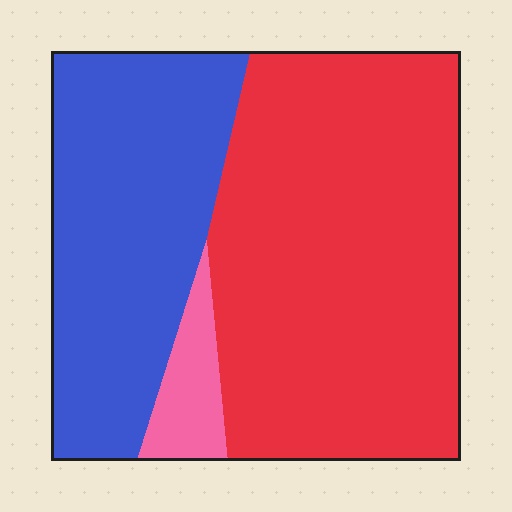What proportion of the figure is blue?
Blue takes up about three eighths (3/8) of the figure.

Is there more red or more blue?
Red.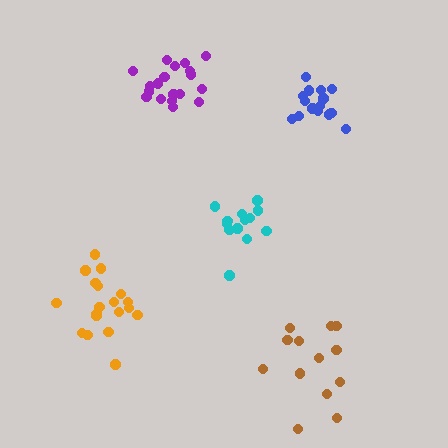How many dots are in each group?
Group 1: 15 dots, Group 2: 19 dots, Group 3: 13 dots, Group 4: 13 dots, Group 5: 19 dots (79 total).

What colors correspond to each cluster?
The clusters are colored: blue, purple, cyan, brown, orange.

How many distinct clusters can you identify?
There are 5 distinct clusters.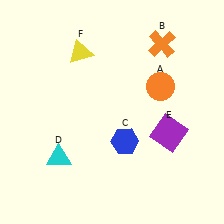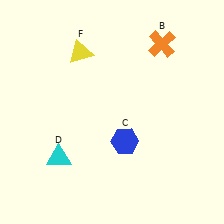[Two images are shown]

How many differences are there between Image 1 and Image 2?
There are 2 differences between the two images.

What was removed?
The orange circle (A), the purple square (E) were removed in Image 2.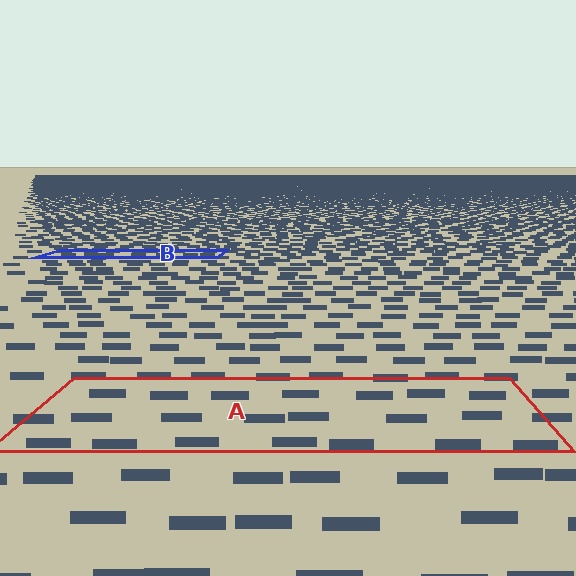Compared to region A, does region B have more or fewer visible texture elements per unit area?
Region B has more texture elements per unit area — they are packed more densely because it is farther away.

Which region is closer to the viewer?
Region A is closer. The texture elements there are larger and more spread out.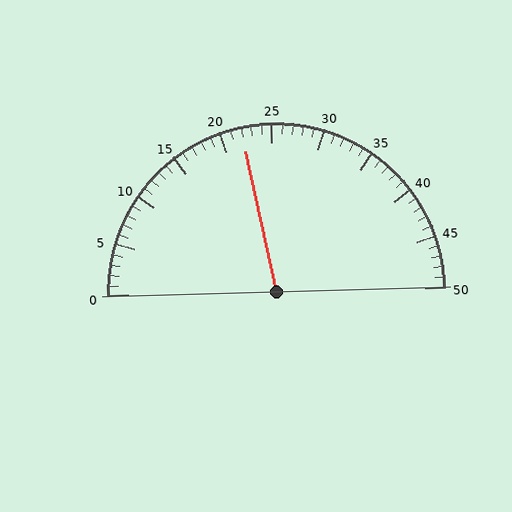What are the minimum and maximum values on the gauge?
The gauge ranges from 0 to 50.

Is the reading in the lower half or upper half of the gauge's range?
The reading is in the lower half of the range (0 to 50).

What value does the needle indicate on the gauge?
The needle indicates approximately 22.